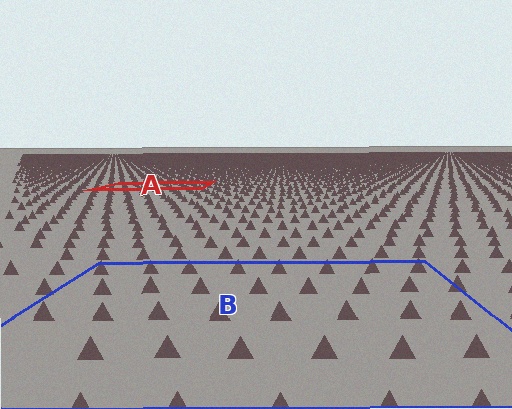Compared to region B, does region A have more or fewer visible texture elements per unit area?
Region A has more texture elements per unit area — they are packed more densely because it is farther away.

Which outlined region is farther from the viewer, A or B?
Region A is farther from the viewer — the texture elements inside it appear smaller and more densely packed.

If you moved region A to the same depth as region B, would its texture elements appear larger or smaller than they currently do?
They would appear larger. At a closer depth, the same texture elements are projected at a bigger on-screen size.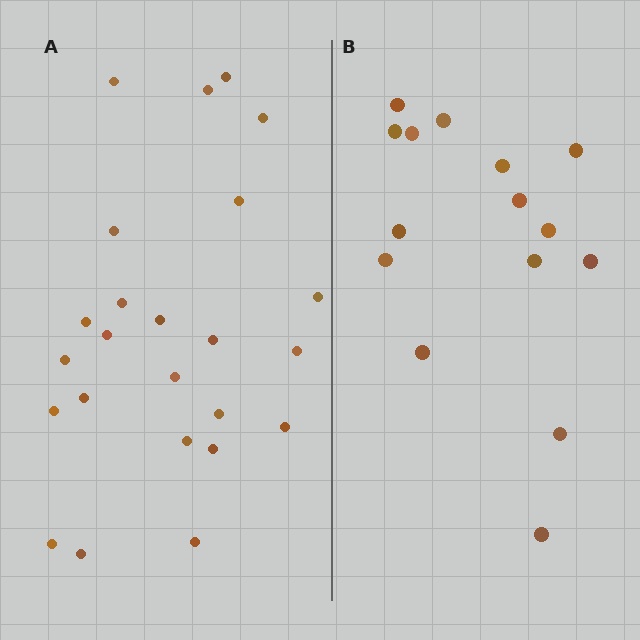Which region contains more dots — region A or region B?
Region A (the left region) has more dots.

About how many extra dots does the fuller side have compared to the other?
Region A has roughly 8 or so more dots than region B.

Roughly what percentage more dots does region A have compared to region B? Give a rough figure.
About 60% more.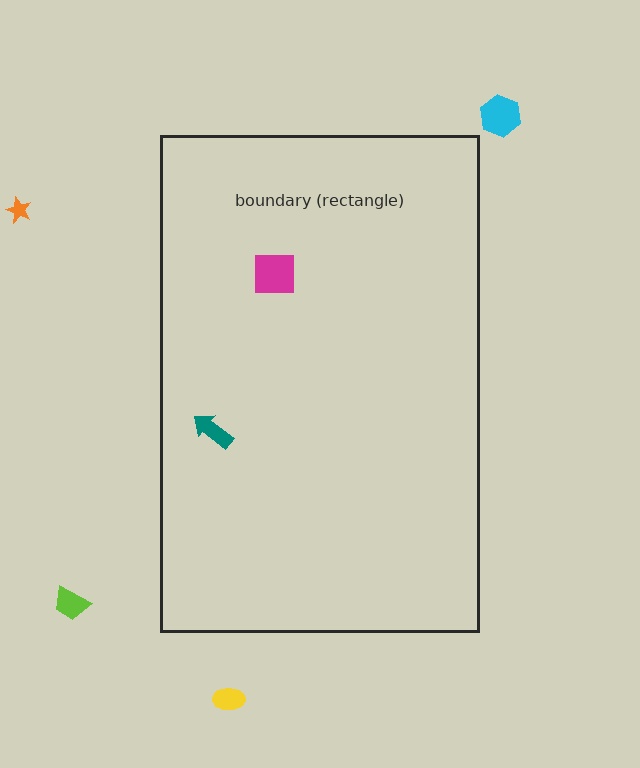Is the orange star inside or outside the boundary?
Outside.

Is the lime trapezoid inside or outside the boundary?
Outside.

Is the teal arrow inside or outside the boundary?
Inside.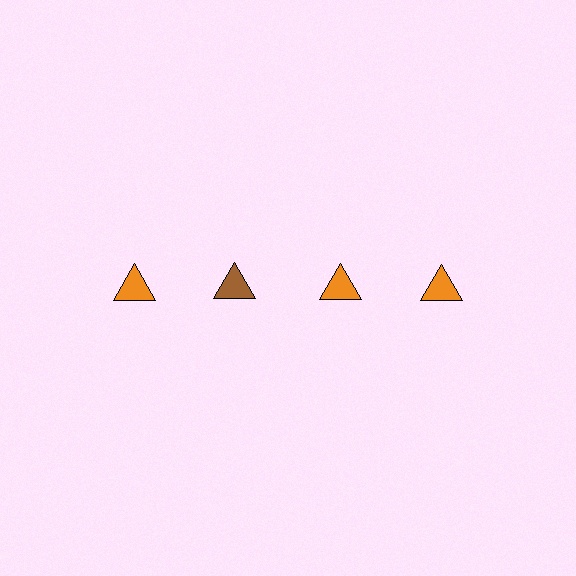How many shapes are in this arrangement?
There are 4 shapes arranged in a grid pattern.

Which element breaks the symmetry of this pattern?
The brown triangle in the top row, second from left column breaks the symmetry. All other shapes are orange triangles.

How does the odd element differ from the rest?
It has a different color: brown instead of orange.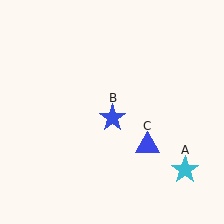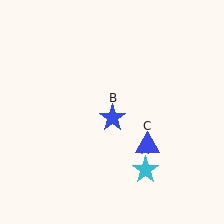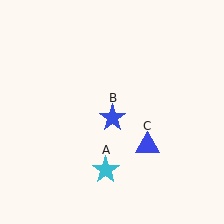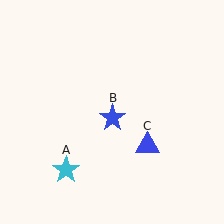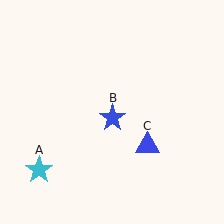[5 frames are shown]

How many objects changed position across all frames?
1 object changed position: cyan star (object A).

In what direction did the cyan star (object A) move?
The cyan star (object A) moved left.